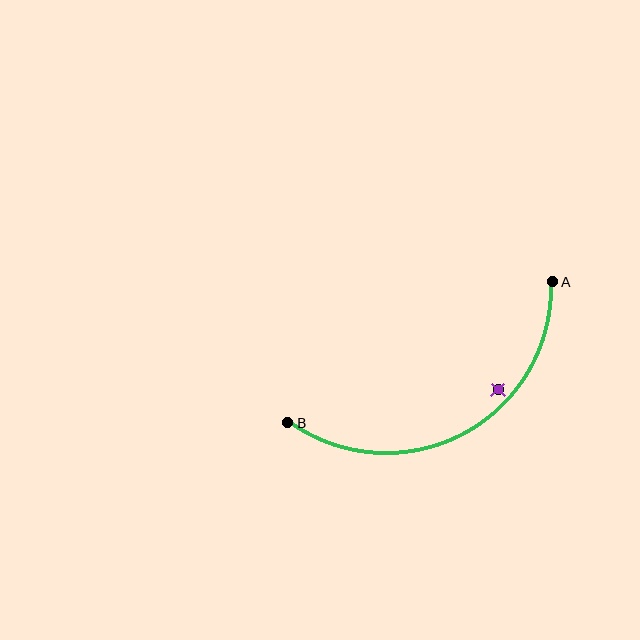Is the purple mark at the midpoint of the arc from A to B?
No — the purple mark does not lie on the arc at all. It sits slightly inside the curve.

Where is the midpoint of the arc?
The arc midpoint is the point on the curve farthest from the straight line joining A and B. It sits below that line.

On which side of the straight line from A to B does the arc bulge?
The arc bulges below the straight line connecting A and B.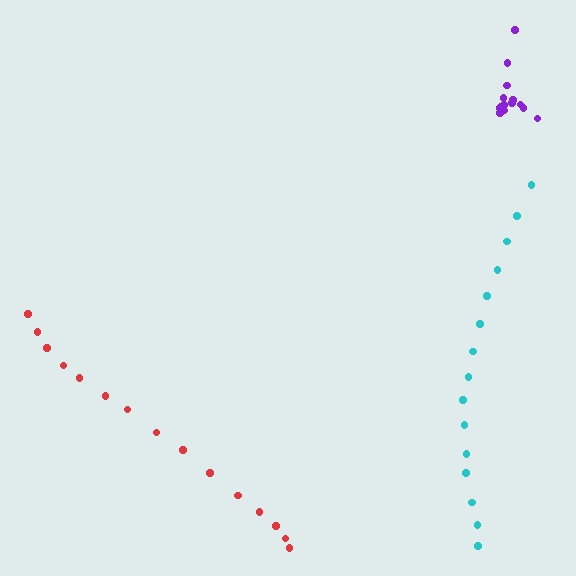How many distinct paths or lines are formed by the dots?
There are 3 distinct paths.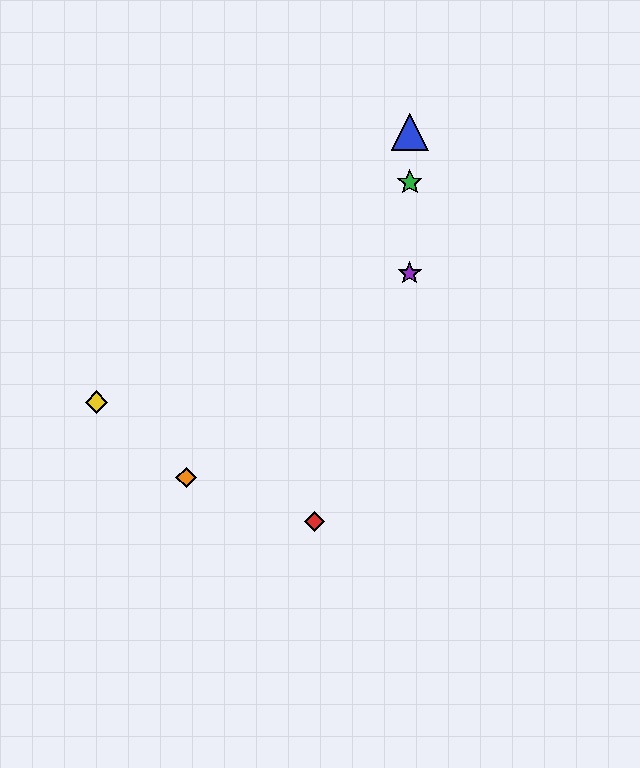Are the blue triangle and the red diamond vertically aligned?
No, the blue triangle is at x≈410 and the red diamond is at x≈314.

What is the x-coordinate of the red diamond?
The red diamond is at x≈314.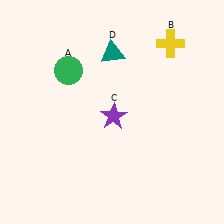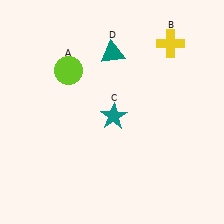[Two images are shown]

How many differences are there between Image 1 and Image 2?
There are 2 differences between the two images.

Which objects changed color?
A changed from green to lime. C changed from purple to teal.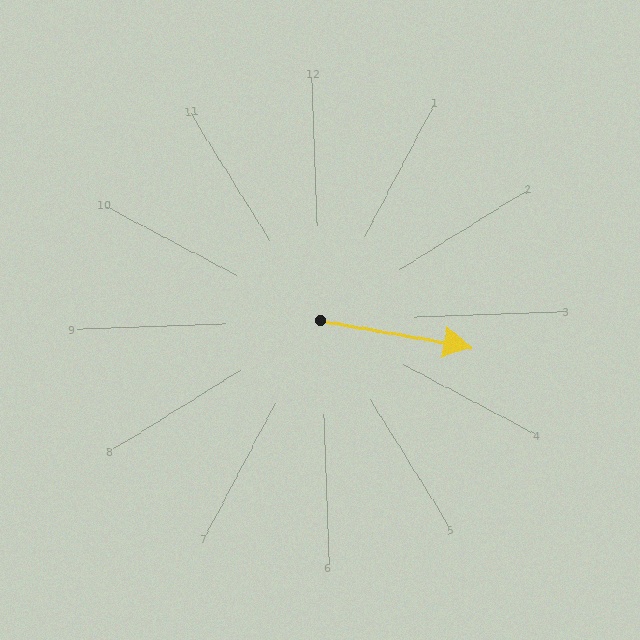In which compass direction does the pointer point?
East.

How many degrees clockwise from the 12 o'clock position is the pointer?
Approximately 102 degrees.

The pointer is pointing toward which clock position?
Roughly 3 o'clock.